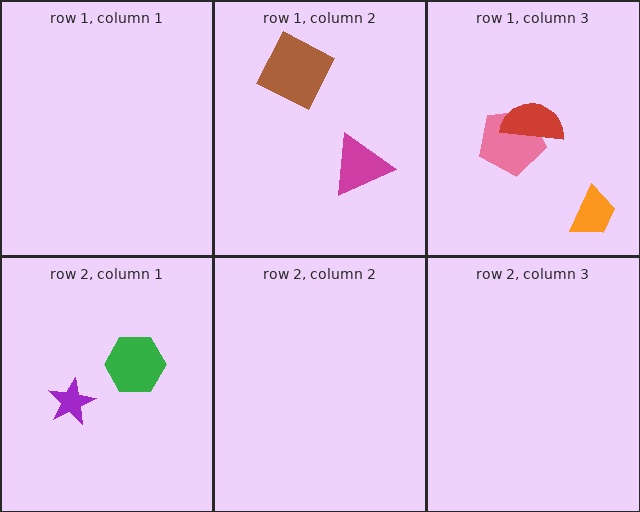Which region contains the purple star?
The row 2, column 1 region.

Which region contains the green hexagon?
The row 2, column 1 region.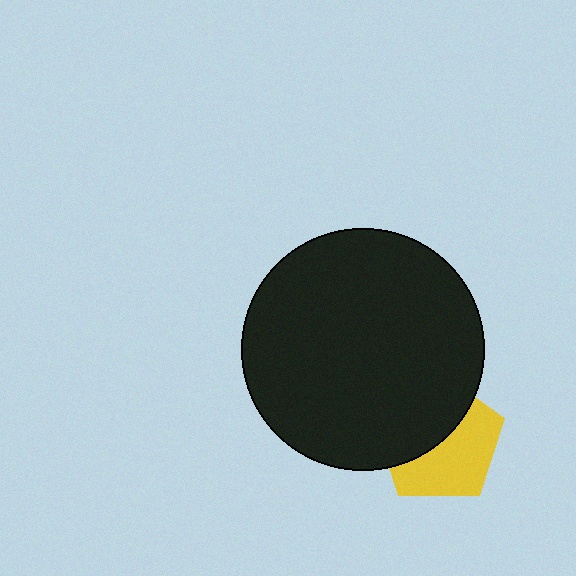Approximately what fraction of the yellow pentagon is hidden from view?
Roughly 48% of the yellow pentagon is hidden behind the black circle.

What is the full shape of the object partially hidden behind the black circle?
The partially hidden object is a yellow pentagon.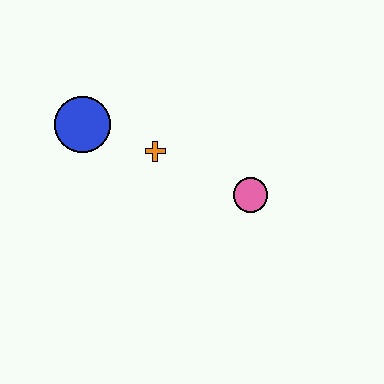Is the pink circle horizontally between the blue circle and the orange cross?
No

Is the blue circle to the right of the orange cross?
No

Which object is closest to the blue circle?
The orange cross is closest to the blue circle.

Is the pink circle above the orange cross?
No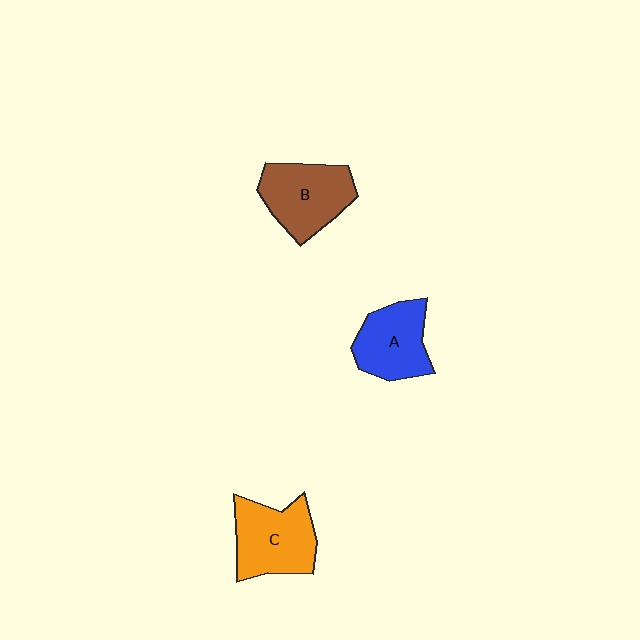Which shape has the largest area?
Shape C (orange).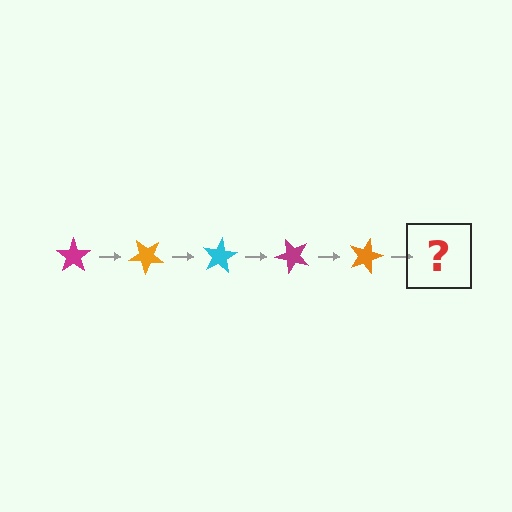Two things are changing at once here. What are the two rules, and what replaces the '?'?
The two rules are that it rotates 40 degrees each step and the color cycles through magenta, orange, and cyan. The '?' should be a cyan star, rotated 200 degrees from the start.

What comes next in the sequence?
The next element should be a cyan star, rotated 200 degrees from the start.